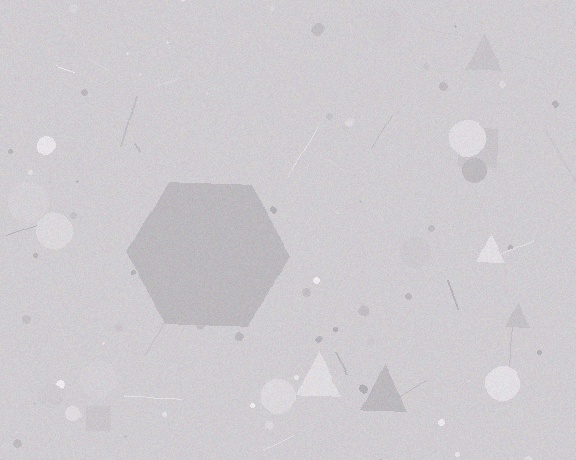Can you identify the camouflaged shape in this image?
The camouflaged shape is a hexagon.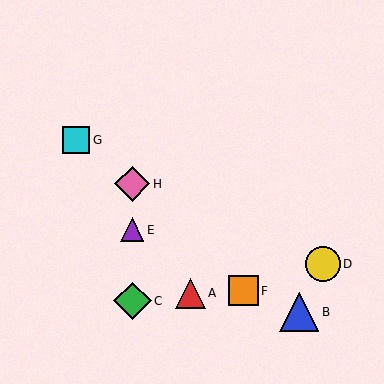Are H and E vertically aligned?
Yes, both are at x≈132.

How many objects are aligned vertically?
3 objects (C, E, H) are aligned vertically.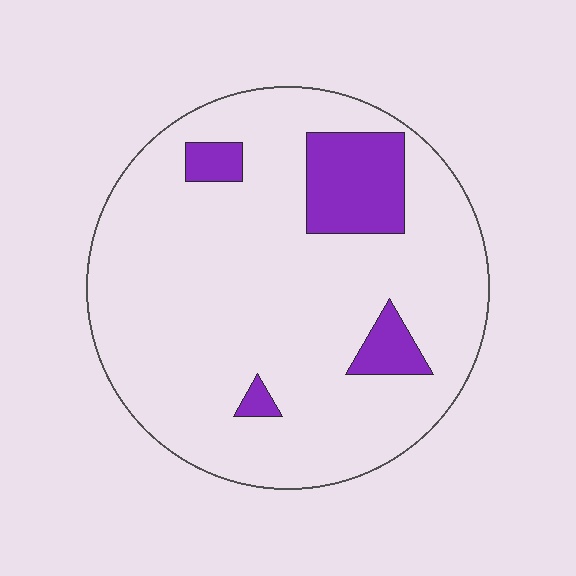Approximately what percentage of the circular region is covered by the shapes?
Approximately 15%.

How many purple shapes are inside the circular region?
4.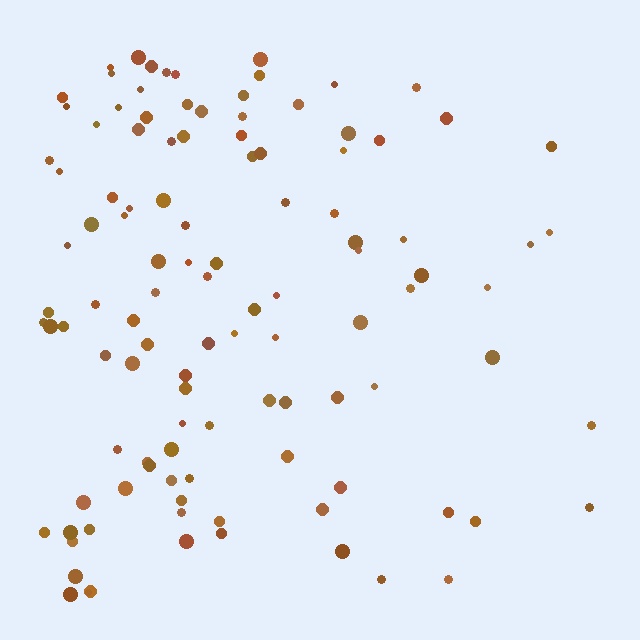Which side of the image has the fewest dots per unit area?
The right.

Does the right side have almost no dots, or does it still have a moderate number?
Still a moderate number, just noticeably fewer than the left.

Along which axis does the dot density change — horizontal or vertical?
Horizontal.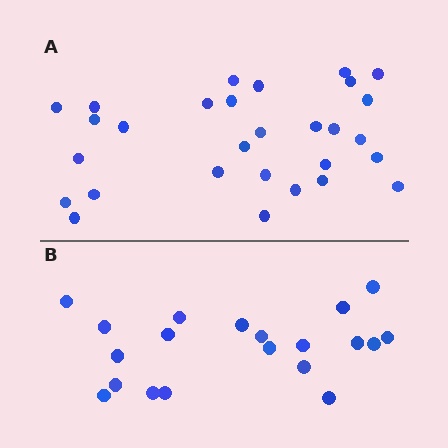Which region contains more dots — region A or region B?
Region A (the top region) has more dots.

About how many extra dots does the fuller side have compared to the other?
Region A has roughly 8 or so more dots than region B.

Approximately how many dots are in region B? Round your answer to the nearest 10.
About 20 dots.